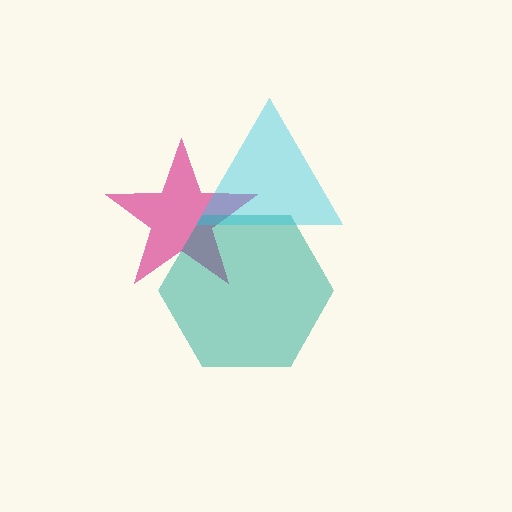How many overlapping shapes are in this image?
There are 3 overlapping shapes in the image.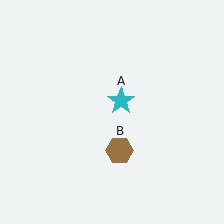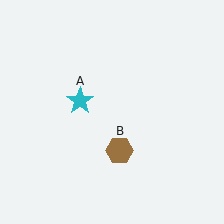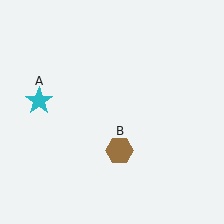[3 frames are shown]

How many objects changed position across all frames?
1 object changed position: cyan star (object A).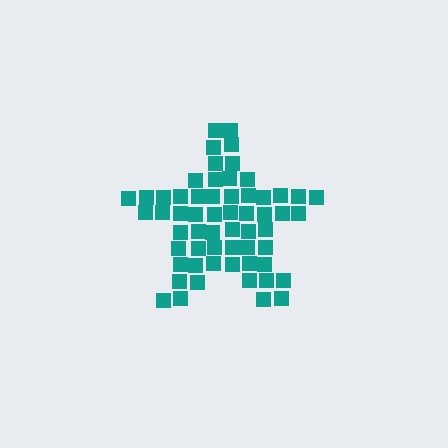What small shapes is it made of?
It is made of small squares.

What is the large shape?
The large shape is a star.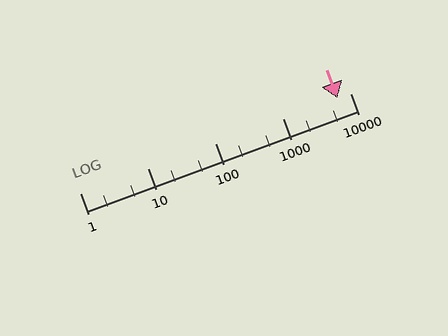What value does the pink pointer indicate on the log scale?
The pointer indicates approximately 6500.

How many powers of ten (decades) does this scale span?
The scale spans 4 decades, from 1 to 10000.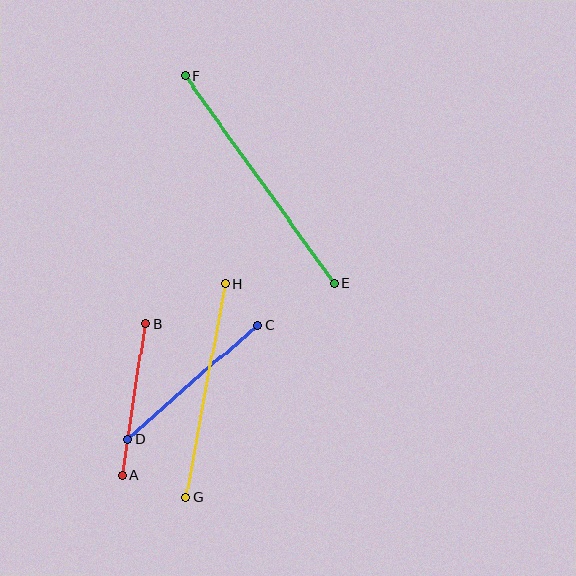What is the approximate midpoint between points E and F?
The midpoint is at approximately (259, 180) pixels.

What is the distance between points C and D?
The distance is approximately 173 pixels.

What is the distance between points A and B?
The distance is approximately 153 pixels.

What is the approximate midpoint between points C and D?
The midpoint is at approximately (193, 382) pixels.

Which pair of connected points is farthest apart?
Points E and F are farthest apart.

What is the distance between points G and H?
The distance is approximately 218 pixels.